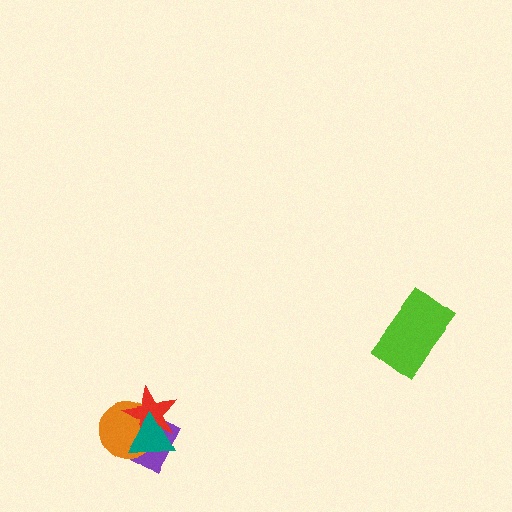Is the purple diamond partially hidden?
Yes, it is partially covered by another shape.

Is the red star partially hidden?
Yes, it is partially covered by another shape.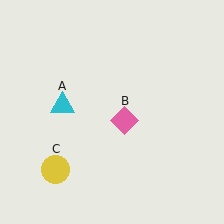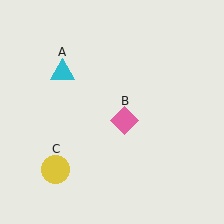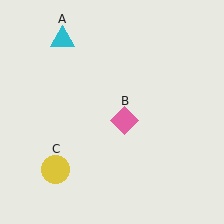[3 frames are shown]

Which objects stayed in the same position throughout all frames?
Pink diamond (object B) and yellow circle (object C) remained stationary.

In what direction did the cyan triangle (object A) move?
The cyan triangle (object A) moved up.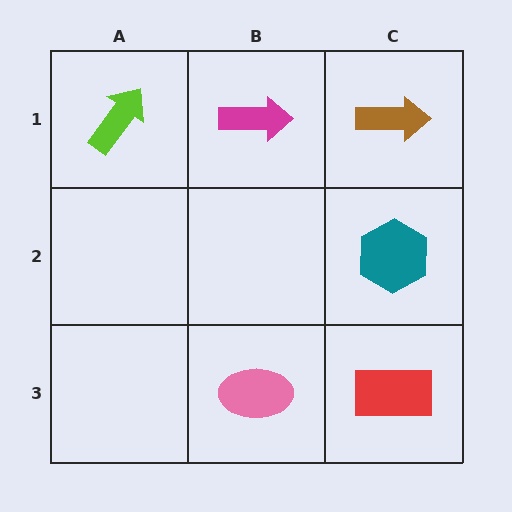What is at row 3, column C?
A red rectangle.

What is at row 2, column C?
A teal hexagon.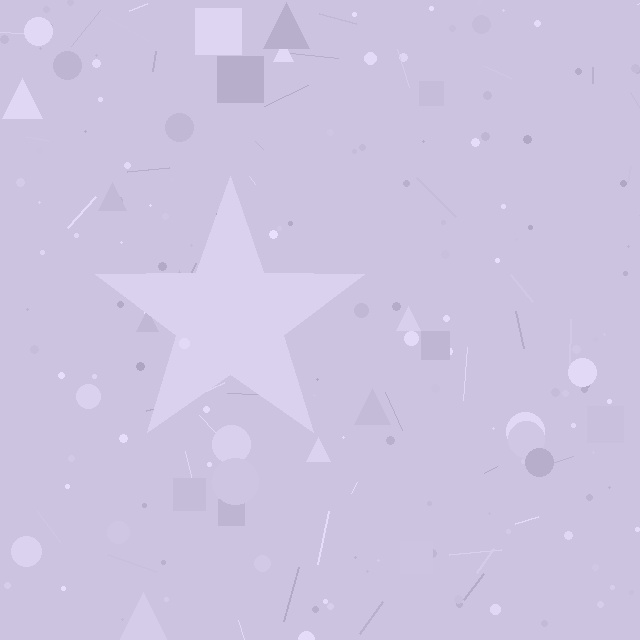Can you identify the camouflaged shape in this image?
The camouflaged shape is a star.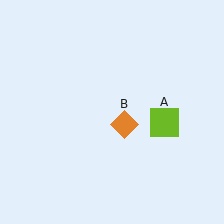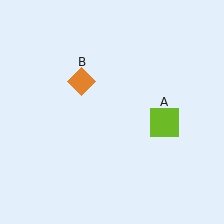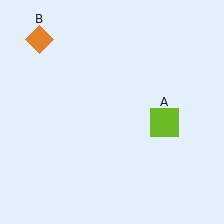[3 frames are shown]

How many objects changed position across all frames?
1 object changed position: orange diamond (object B).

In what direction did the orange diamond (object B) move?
The orange diamond (object B) moved up and to the left.